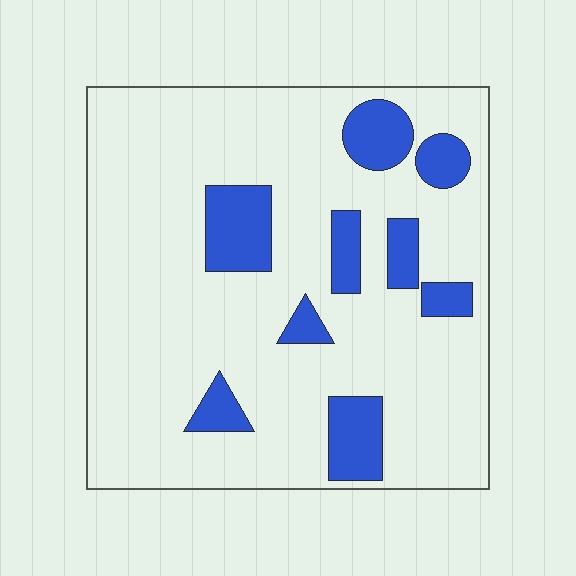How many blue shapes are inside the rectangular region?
9.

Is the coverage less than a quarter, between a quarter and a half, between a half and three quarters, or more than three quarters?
Less than a quarter.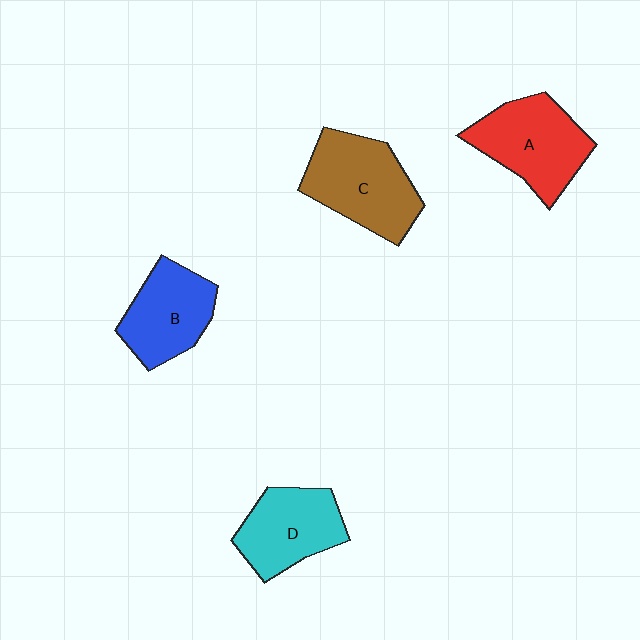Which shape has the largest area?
Shape C (brown).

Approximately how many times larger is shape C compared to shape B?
Approximately 1.2 times.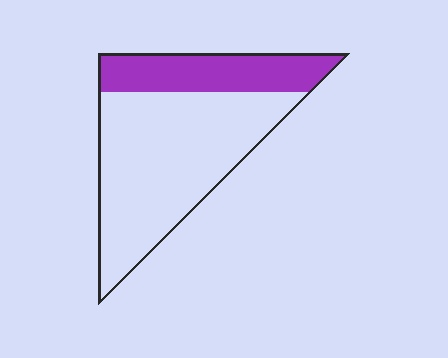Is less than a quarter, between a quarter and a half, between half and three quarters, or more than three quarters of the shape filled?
Between a quarter and a half.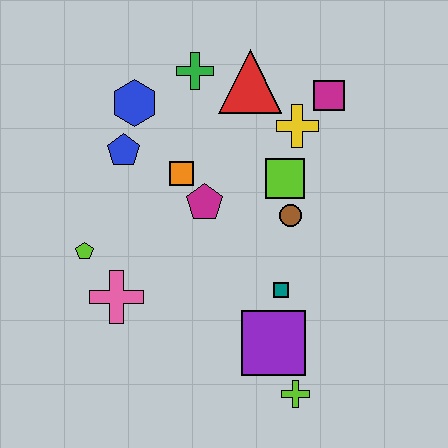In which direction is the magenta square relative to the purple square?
The magenta square is above the purple square.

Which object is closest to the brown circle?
The lime square is closest to the brown circle.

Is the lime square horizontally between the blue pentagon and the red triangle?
No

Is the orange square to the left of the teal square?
Yes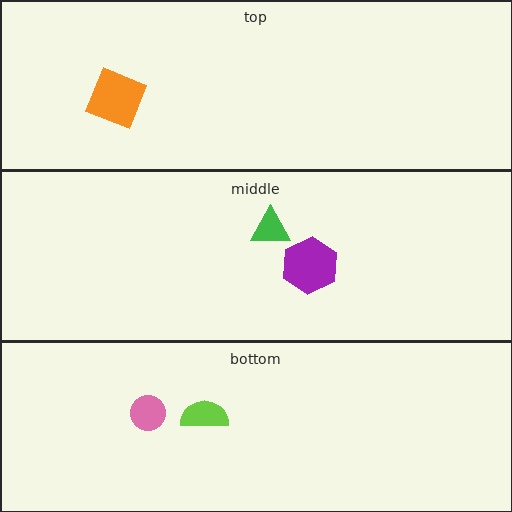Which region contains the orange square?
The top region.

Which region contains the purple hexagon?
The middle region.